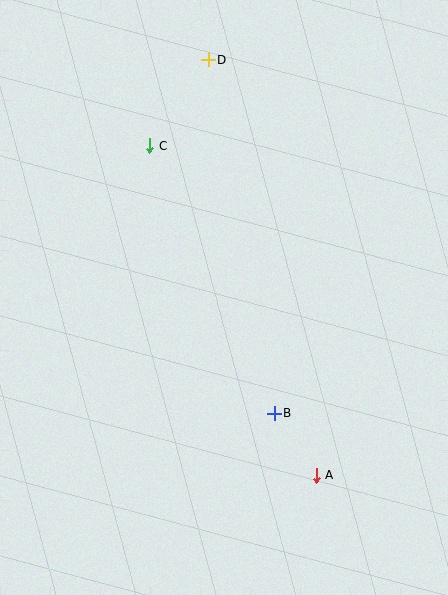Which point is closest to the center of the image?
Point B at (274, 413) is closest to the center.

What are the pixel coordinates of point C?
Point C is at (150, 146).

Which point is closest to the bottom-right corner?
Point A is closest to the bottom-right corner.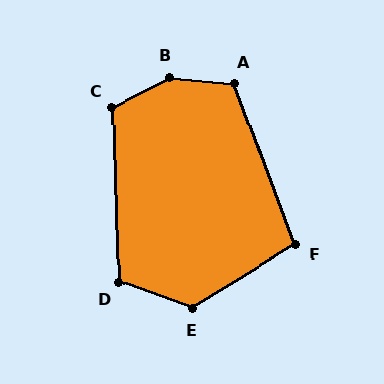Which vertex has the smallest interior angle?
F, at approximately 101 degrees.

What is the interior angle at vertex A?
Approximately 116 degrees (obtuse).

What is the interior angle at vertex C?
Approximately 115 degrees (obtuse).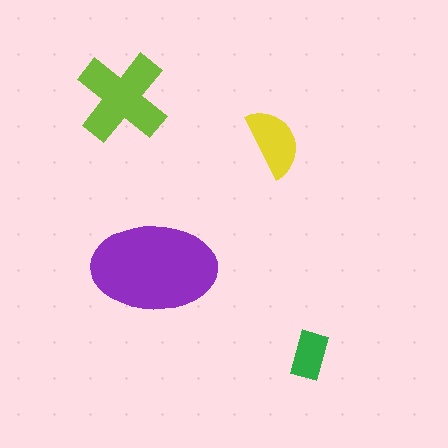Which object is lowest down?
The green rectangle is bottommost.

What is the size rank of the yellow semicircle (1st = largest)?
3rd.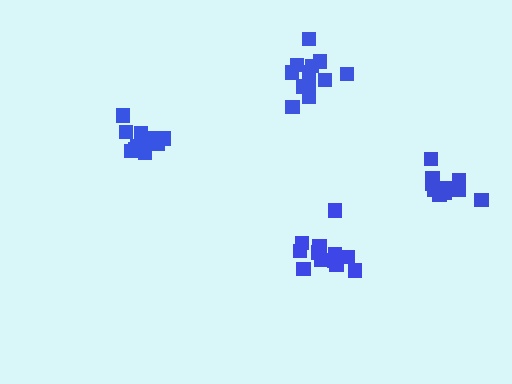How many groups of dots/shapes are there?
There are 4 groups.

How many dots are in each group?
Group 1: 11 dots, Group 2: 10 dots, Group 3: 12 dots, Group 4: 12 dots (45 total).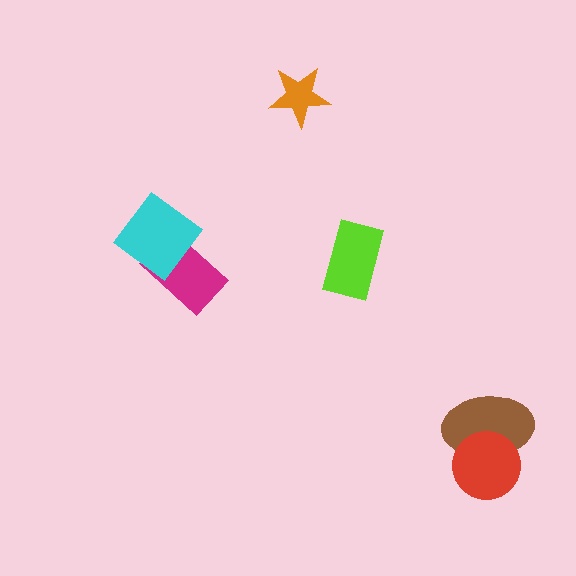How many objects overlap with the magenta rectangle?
1 object overlaps with the magenta rectangle.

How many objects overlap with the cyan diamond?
1 object overlaps with the cyan diamond.